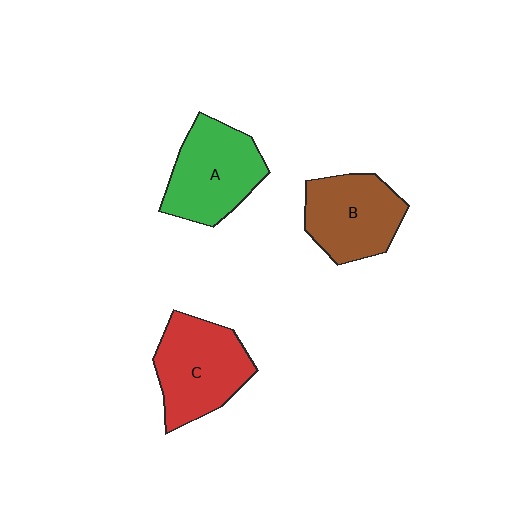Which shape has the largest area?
Shape C (red).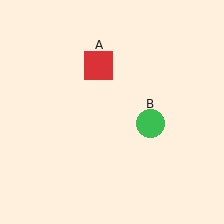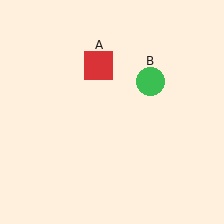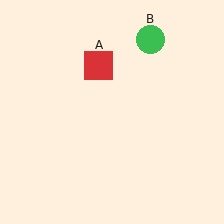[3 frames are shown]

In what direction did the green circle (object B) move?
The green circle (object B) moved up.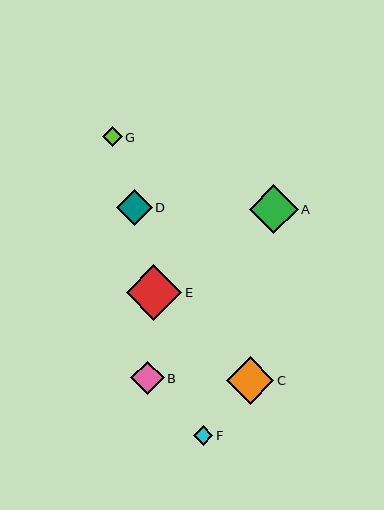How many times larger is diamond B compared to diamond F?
Diamond B is approximately 1.8 times the size of diamond F.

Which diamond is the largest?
Diamond E is the largest with a size of approximately 56 pixels.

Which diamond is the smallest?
Diamond F is the smallest with a size of approximately 19 pixels.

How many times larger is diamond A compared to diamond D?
Diamond A is approximately 1.4 times the size of diamond D.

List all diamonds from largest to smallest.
From largest to smallest: E, A, C, D, B, G, F.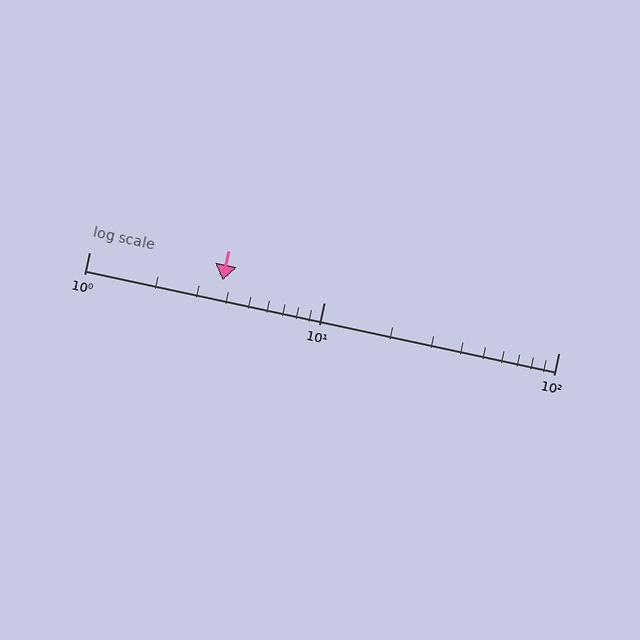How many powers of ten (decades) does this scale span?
The scale spans 2 decades, from 1 to 100.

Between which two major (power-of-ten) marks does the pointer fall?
The pointer is between 1 and 10.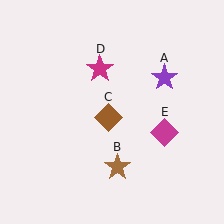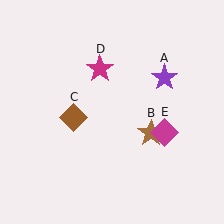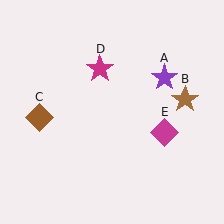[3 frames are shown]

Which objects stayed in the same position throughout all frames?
Purple star (object A) and magenta star (object D) and magenta diamond (object E) remained stationary.